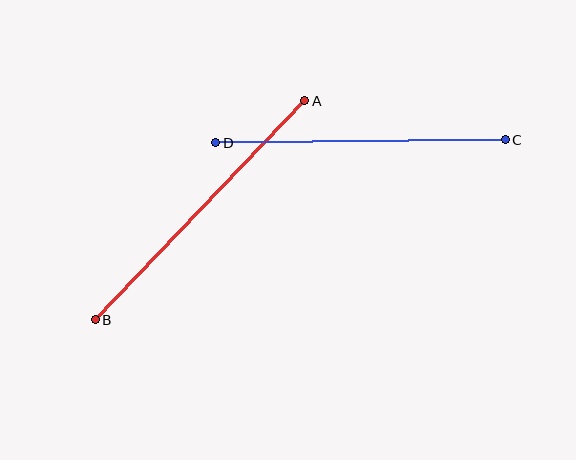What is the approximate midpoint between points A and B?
The midpoint is at approximately (200, 210) pixels.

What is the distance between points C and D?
The distance is approximately 289 pixels.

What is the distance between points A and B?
The distance is approximately 303 pixels.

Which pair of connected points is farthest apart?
Points A and B are farthest apart.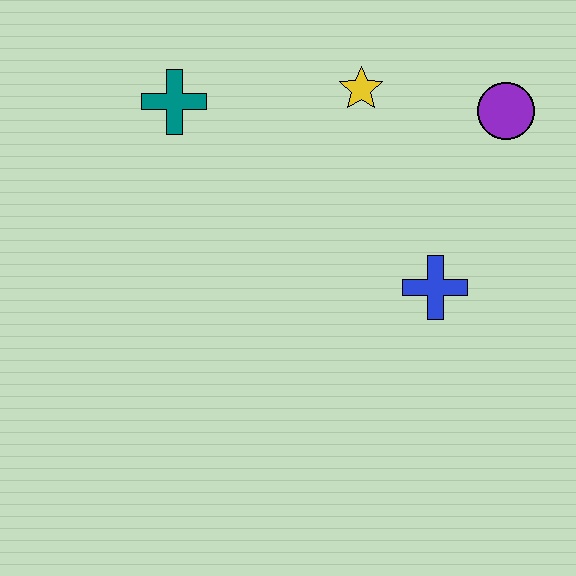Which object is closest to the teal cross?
The yellow star is closest to the teal cross.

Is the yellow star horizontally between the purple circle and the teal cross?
Yes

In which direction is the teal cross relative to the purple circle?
The teal cross is to the left of the purple circle.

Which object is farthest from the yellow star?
The blue cross is farthest from the yellow star.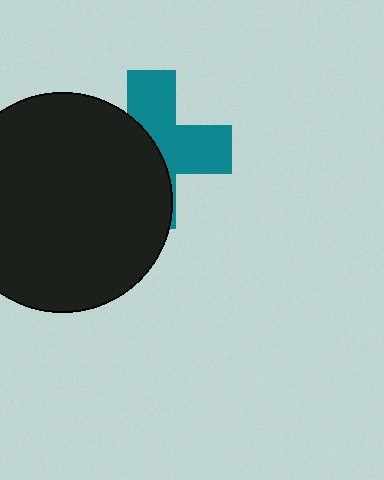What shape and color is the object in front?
The object in front is a black circle.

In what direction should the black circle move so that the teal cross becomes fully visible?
The black circle should move left. That is the shortest direction to clear the overlap and leave the teal cross fully visible.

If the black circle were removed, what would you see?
You would see the complete teal cross.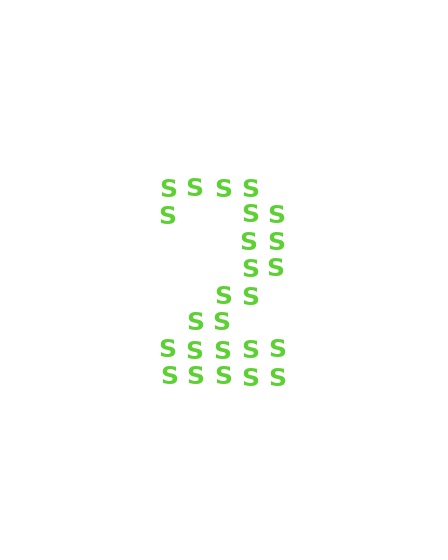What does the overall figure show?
The overall figure shows the digit 2.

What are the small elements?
The small elements are letter S's.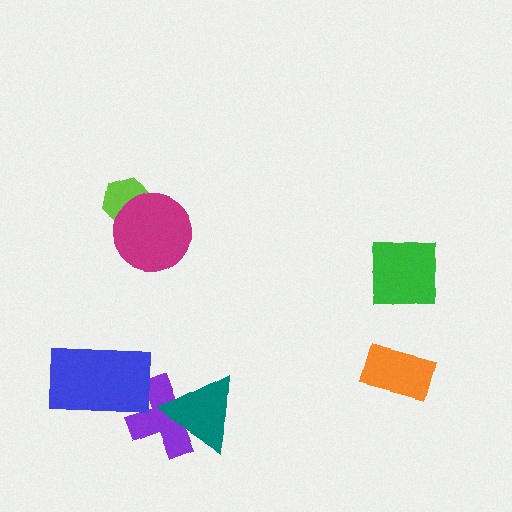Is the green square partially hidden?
No, no other shape covers it.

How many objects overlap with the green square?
0 objects overlap with the green square.